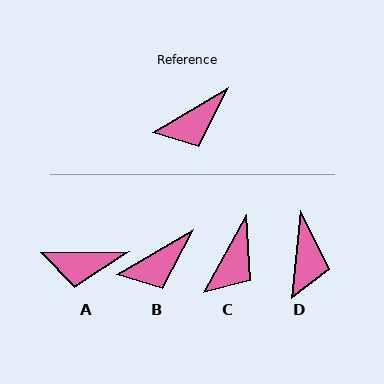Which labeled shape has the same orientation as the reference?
B.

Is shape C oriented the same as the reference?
No, it is off by about 31 degrees.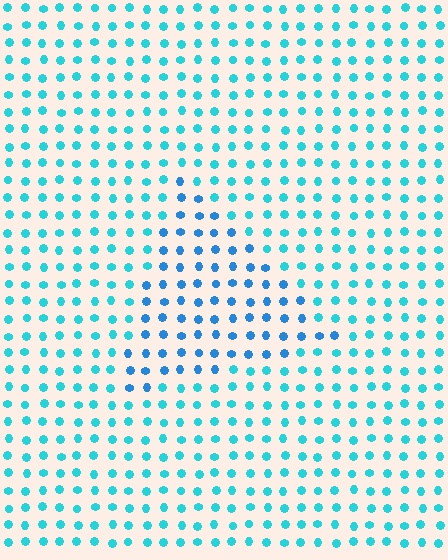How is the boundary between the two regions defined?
The boundary is defined purely by a slight shift in hue (about 26 degrees). Spacing, size, and orientation are identical on both sides.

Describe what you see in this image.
The image is filled with small cyan elements in a uniform arrangement. A triangle-shaped region is visible where the elements are tinted to a slightly different hue, forming a subtle color boundary.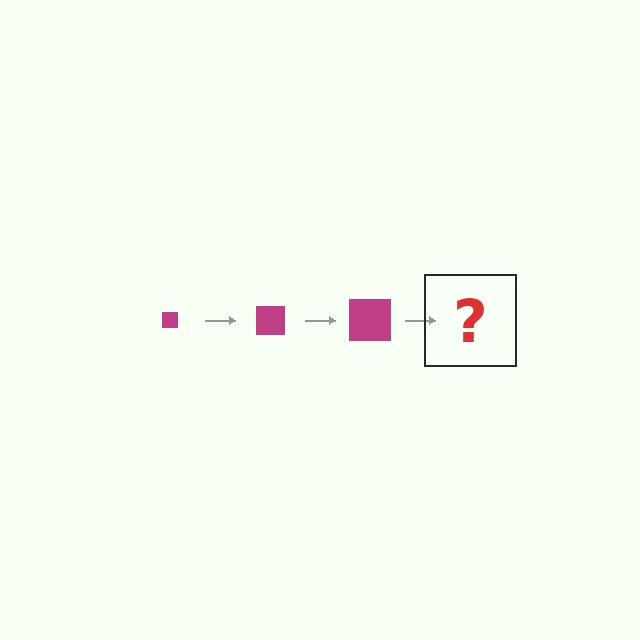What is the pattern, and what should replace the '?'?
The pattern is that the square gets progressively larger each step. The '?' should be a magenta square, larger than the previous one.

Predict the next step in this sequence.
The next step is a magenta square, larger than the previous one.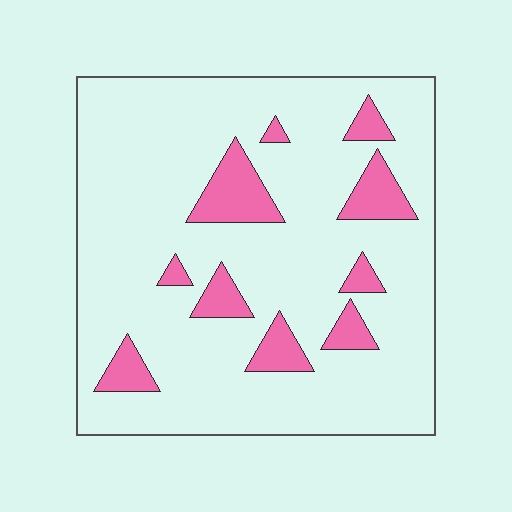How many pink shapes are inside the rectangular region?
10.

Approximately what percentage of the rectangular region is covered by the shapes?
Approximately 15%.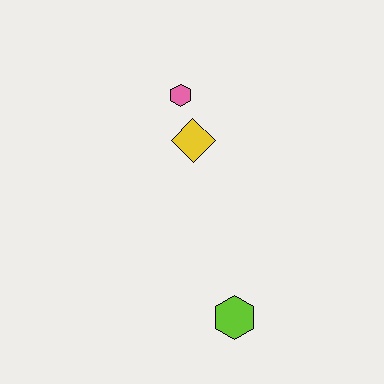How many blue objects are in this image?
There are no blue objects.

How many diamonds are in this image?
There is 1 diamond.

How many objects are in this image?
There are 3 objects.